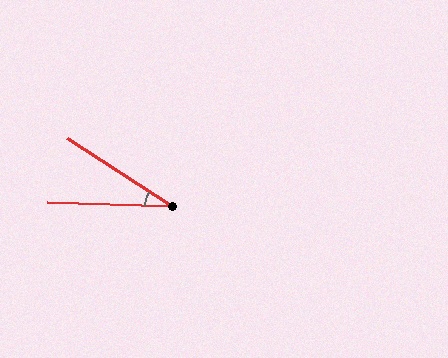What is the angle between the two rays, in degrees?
Approximately 31 degrees.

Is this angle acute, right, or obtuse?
It is acute.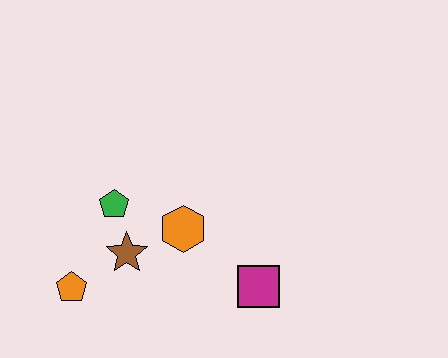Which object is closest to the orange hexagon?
The brown star is closest to the orange hexagon.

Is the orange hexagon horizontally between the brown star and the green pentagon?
No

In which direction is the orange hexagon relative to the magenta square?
The orange hexagon is to the left of the magenta square.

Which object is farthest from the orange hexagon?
The orange pentagon is farthest from the orange hexagon.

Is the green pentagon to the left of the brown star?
Yes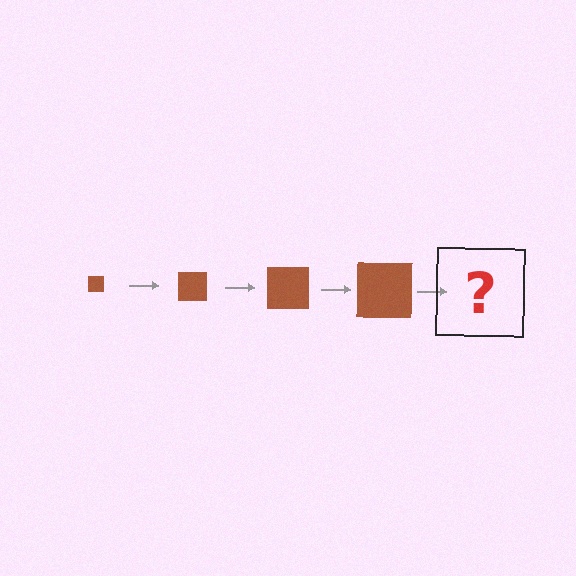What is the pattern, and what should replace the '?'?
The pattern is that the square gets progressively larger each step. The '?' should be a brown square, larger than the previous one.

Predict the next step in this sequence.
The next step is a brown square, larger than the previous one.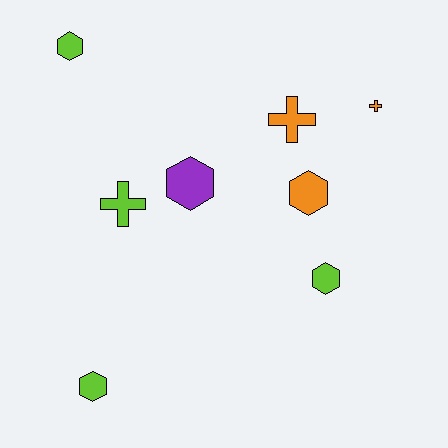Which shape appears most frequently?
Hexagon, with 5 objects.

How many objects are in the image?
There are 8 objects.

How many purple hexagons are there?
There is 1 purple hexagon.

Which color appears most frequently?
Lime, with 4 objects.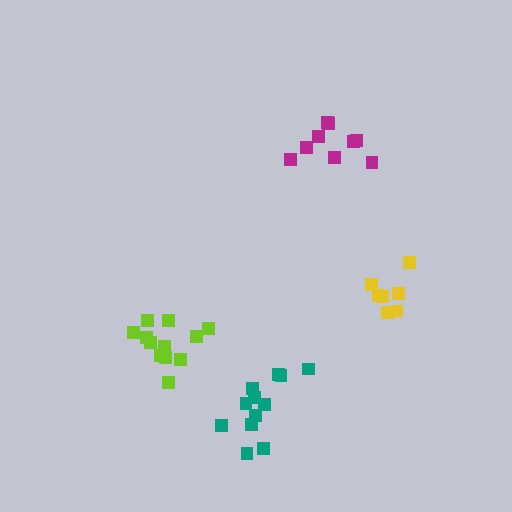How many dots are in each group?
Group 1: 12 dots, Group 2: 9 dots, Group 3: 12 dots, Group 4: 7 dots (40 total).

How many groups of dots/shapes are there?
There are 4 groups.